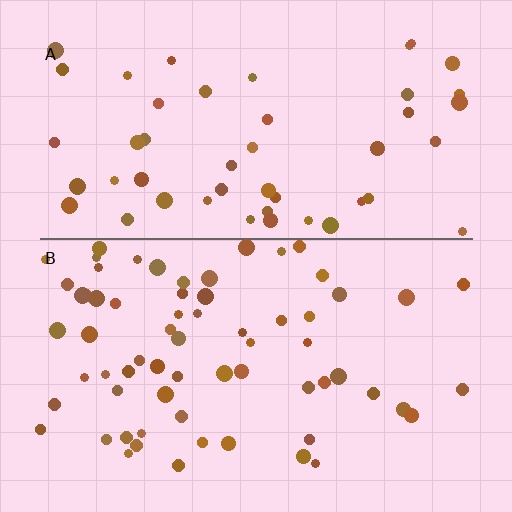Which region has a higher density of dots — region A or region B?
B (the bottom).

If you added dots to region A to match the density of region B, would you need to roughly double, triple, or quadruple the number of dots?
Approximately double.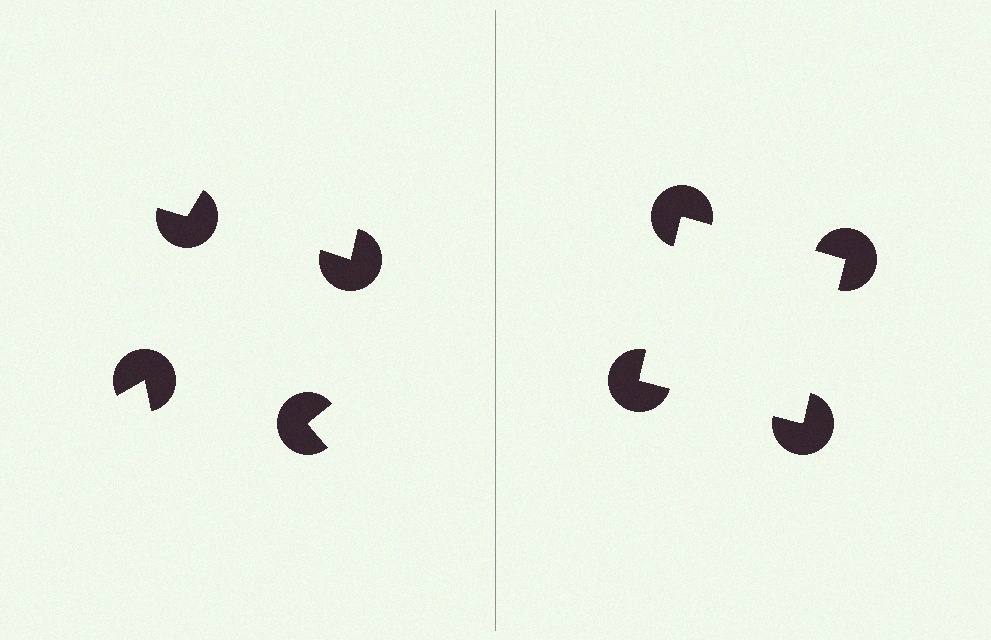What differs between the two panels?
The pac-man discs are positioned identically on both sides; only the wedge orientations differ. On the right they align to a square; on the left they are misaligned.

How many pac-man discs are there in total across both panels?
8 — 4 on each side.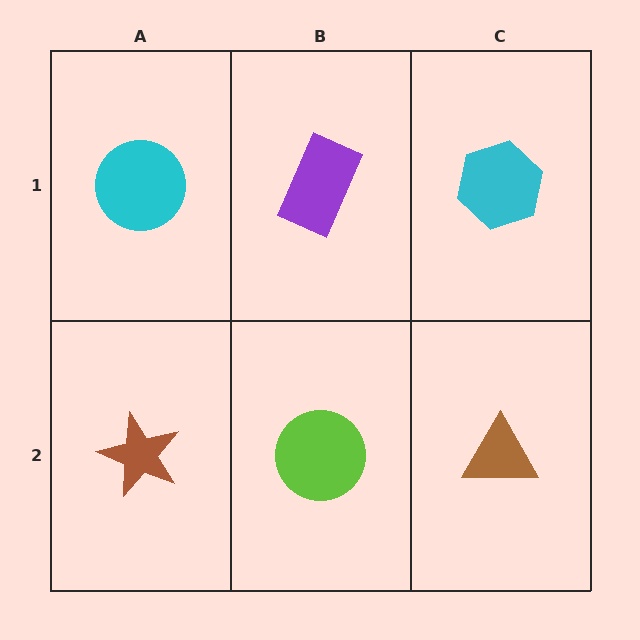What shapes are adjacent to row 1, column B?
A lime circle (row 2, column B), a cyan circle (row 1, column A), a cyan hexagon (row 1, column C).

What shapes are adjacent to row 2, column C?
A cyan hexagon (row 1, column C), a lime circle (row 2, column B).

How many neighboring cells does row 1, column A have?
2.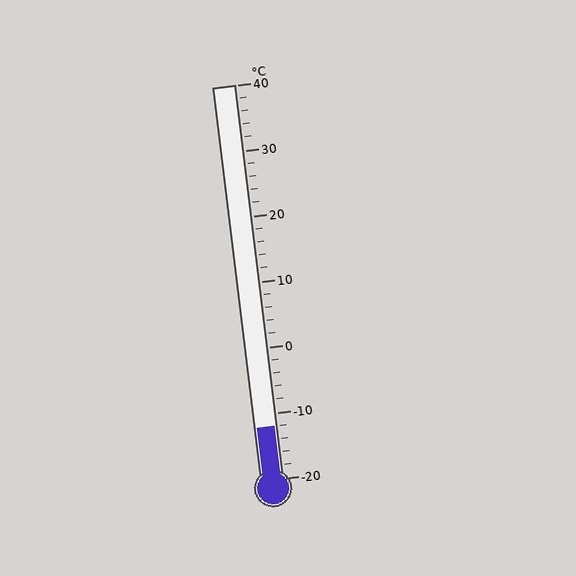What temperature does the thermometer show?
The thermometer shows approximately -12°C.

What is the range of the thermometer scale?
The thermometer scale ranges from -20°C to 40°C.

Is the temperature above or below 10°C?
The temperature is below 10°C.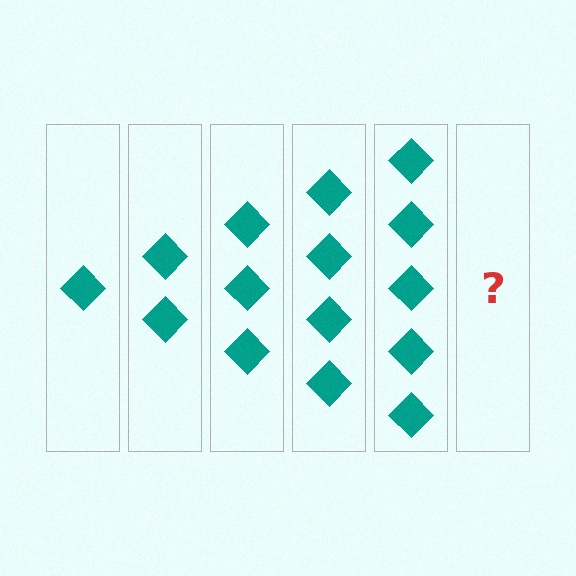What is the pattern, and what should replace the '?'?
The pattern is that each step adds one more diamond. The '?' should be 6 diamonds.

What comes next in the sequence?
The next element should be 6 diamonds.